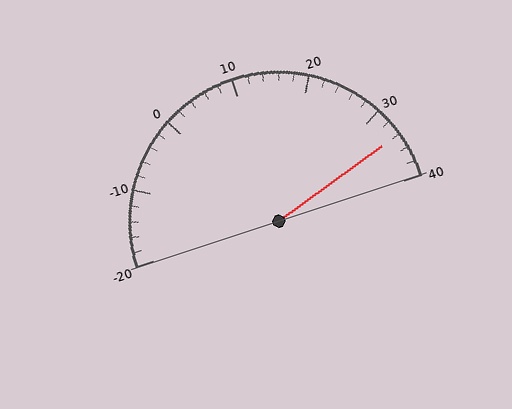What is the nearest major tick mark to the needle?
The nearest major tick mark is 30.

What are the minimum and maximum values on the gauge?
The gauge ranges from -20 to 40.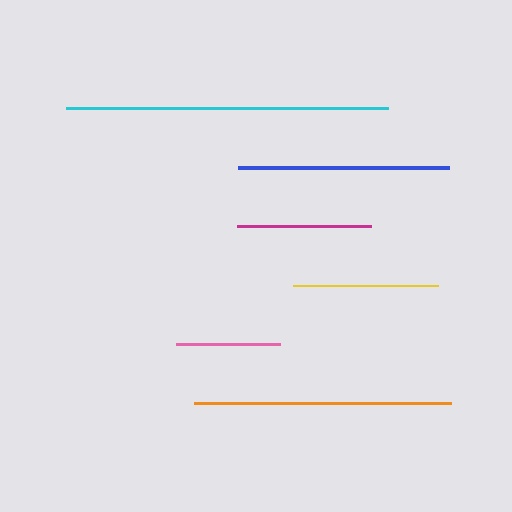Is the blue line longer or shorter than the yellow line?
The blue line is longer than the yellow line.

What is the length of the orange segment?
The orange segment is approximately 258 pixels long.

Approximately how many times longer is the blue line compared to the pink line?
The blue line is approximately 2.0 times the length of the pink line.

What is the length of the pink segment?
The pink segment is approximately 104 pixels long.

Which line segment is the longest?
The cyan line is the longest at approximately 323 pixels.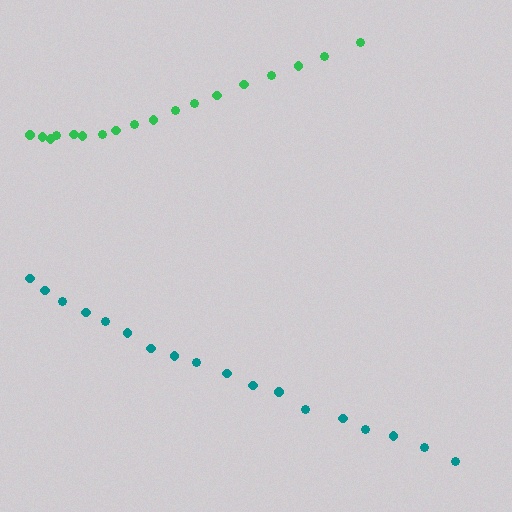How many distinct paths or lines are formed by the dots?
There are 2 distinct paths.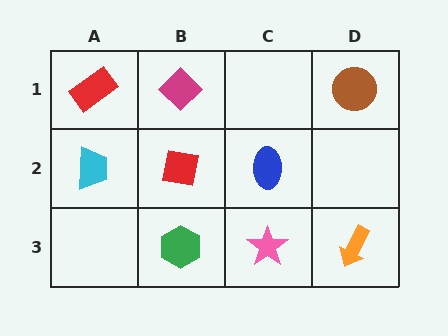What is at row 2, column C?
A blue ellipse.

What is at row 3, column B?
A green hexagon.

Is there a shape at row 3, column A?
No, that cell is empty.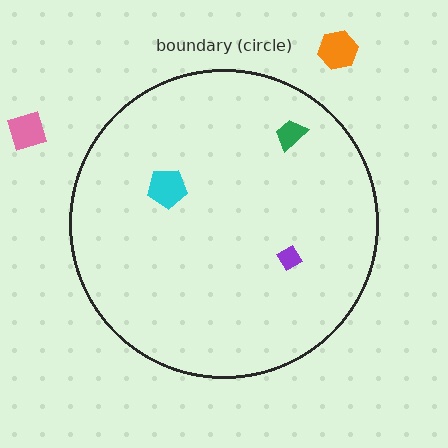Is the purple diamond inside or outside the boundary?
Inside.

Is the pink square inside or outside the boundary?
Outside.